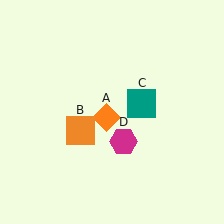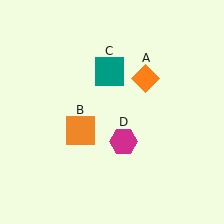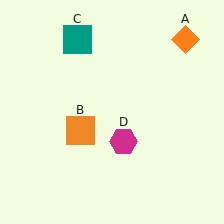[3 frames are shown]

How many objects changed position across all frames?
2 objects changed position: orange diamond (object A), teal square (object C).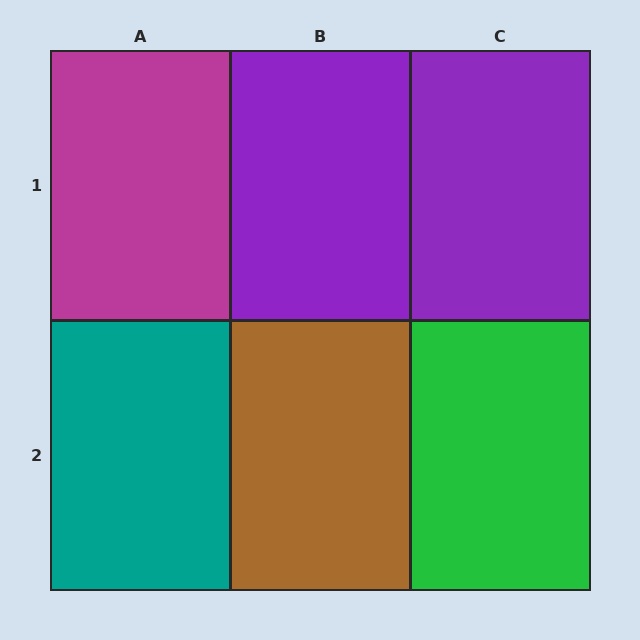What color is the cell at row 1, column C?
Purple.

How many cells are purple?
2 cells are purple.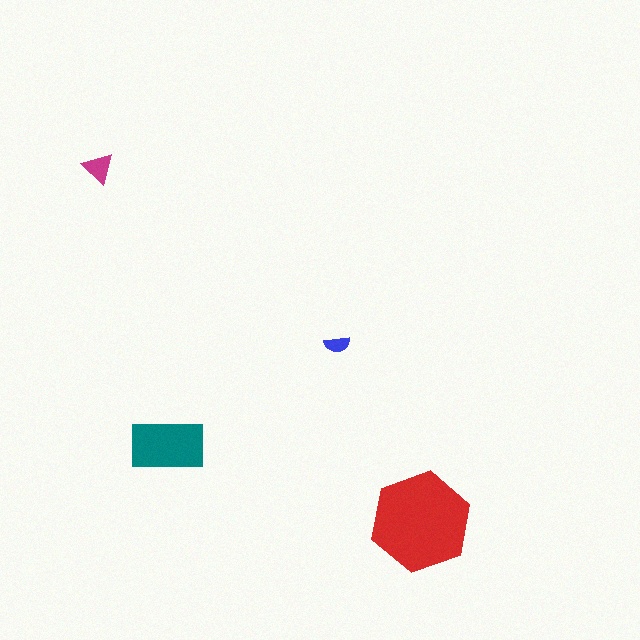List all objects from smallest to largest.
The blue semicircle, the magenta triangle, the teal rectangle, the red hexagon.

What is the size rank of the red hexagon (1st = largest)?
1st.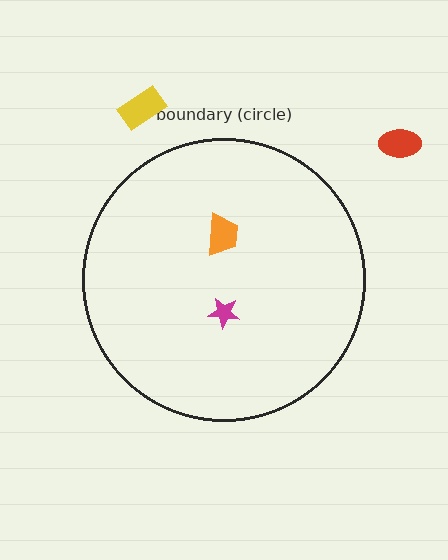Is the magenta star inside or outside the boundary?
Inside.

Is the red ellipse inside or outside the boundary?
Outside.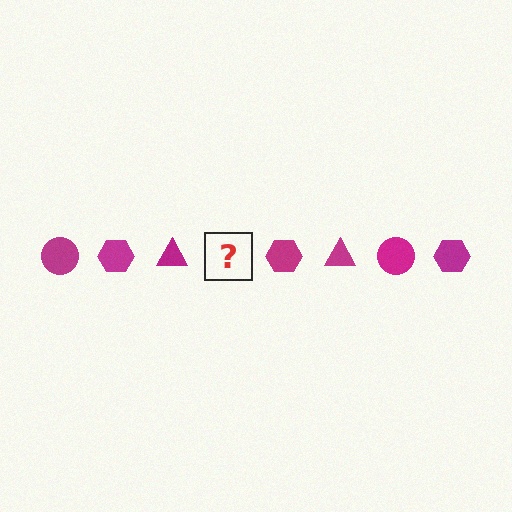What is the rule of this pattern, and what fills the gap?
The rule is that the pattern cycles through circle, hexagon, triangle shapes in magenta. The gap should be filled with a magenta circle.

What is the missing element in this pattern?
The missing element is a magenta circle.